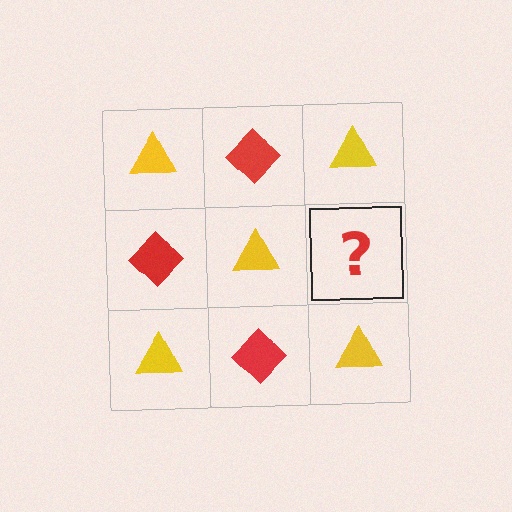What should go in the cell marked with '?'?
The missing cell should contain a red diamond.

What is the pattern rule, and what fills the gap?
The rule is that it alternates yellow triangle and red diamond in a checkerboard pattern. The gap should be filled with a red diamond.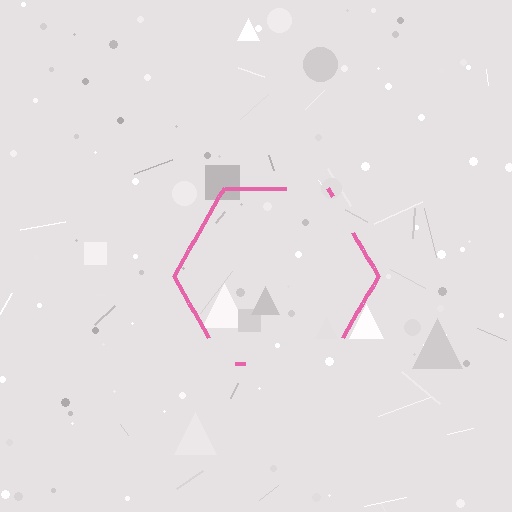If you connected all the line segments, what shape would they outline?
They would outline a hexagon.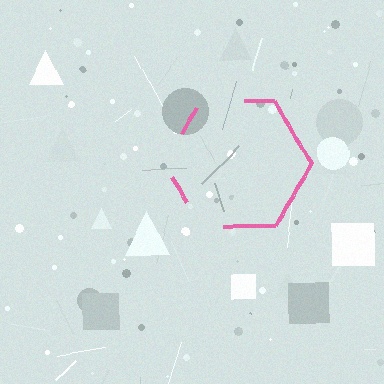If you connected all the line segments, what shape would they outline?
They would outline a hexagon.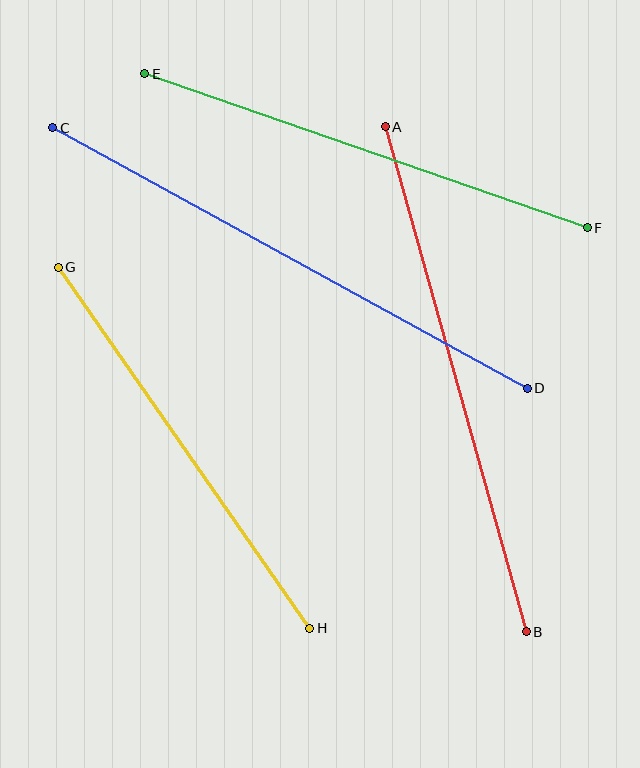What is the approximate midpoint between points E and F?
The midpoint is at approximately (366, 151) pixels.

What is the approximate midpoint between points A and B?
The midpoint is at approximately (456, 379) pixels.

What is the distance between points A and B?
The distance is approximately 525 pixels.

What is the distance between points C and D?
The distance is approximately 541 pixels.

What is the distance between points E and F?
The distance is approximately 468 pixels.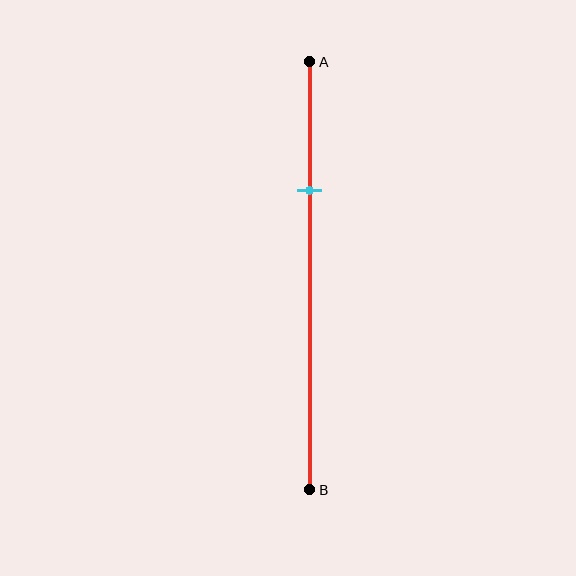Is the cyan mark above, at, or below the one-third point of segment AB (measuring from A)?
The cyan mark is above the one-third point of segment AB.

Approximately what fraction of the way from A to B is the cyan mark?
The cyan mark is approximately 30% of the way from A to B.